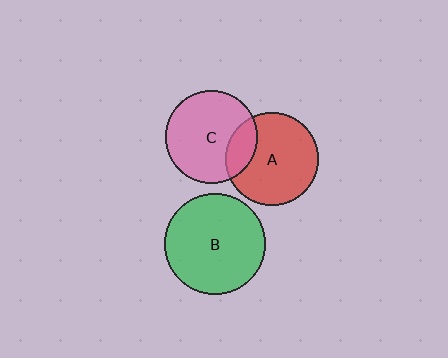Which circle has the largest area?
Circle B (green).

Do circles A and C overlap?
Yes.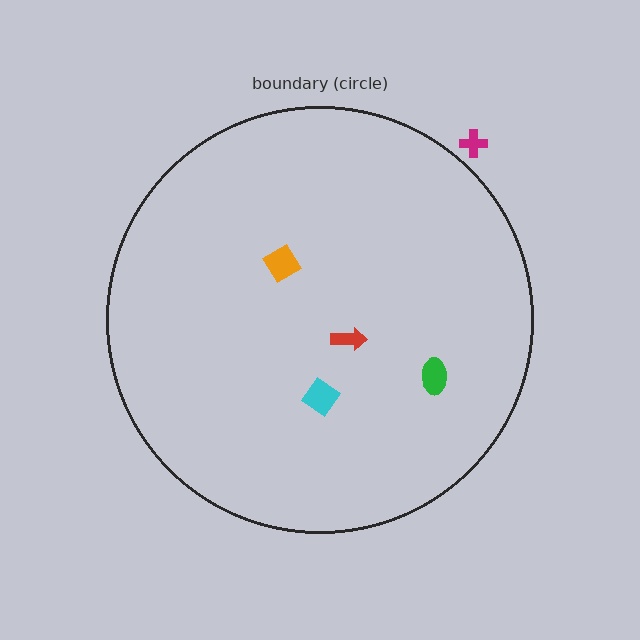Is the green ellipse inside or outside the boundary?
Inside.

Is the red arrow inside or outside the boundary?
Inside.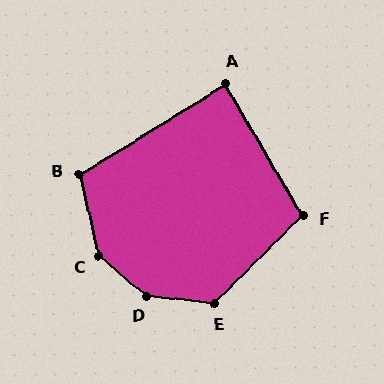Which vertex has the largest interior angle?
D, at approximately 146 degrees.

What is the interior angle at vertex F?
Approximately 104 degrees (obtuse).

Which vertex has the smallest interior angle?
A, at approximately 88 degrees.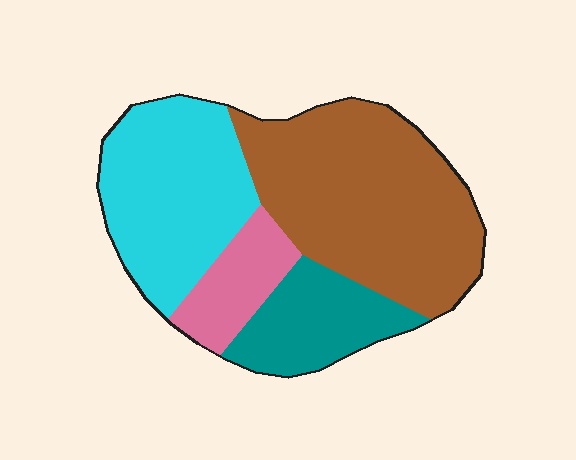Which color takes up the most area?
Brown, at roughly 45%.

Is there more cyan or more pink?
Cyan.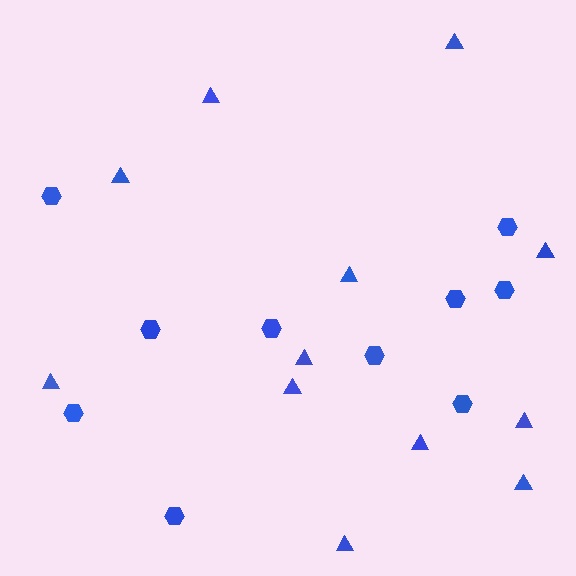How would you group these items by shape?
There are 2 groups: one group of hexagons (10) and one group of triangles (12).